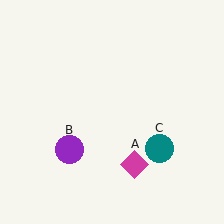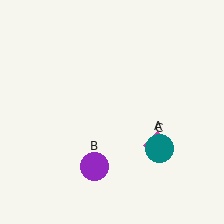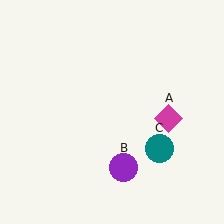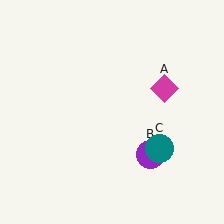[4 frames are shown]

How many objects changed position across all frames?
2 objects changed position: magenta diamond (object A), purple circle (object B).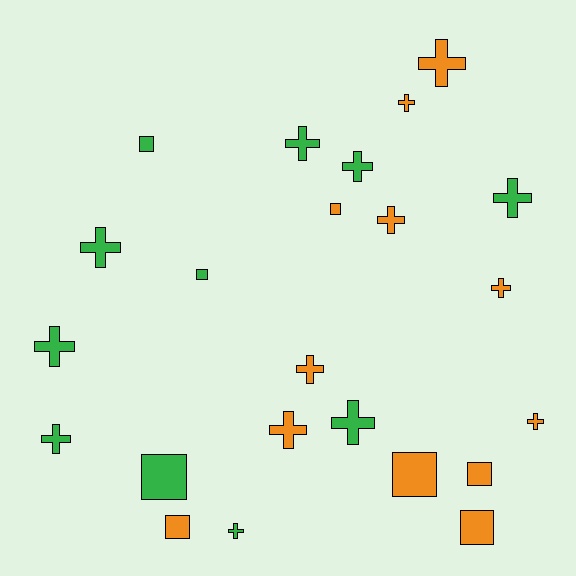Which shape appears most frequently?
Cross, with 15 objects.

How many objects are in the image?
There are 23 objects.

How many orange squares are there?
There are 5 orange squares.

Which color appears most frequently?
Orange, with 12 objects.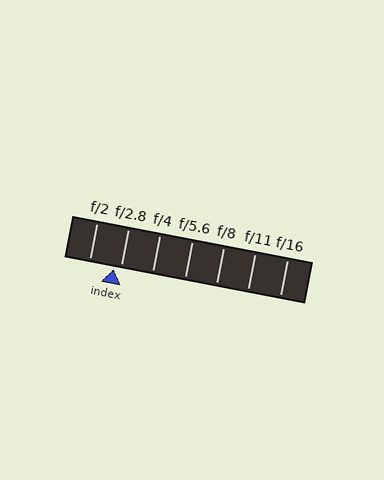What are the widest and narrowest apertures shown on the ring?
The widest aperture shown is f/2 and the narrowest is f/16.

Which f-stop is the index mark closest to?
The index mark is closest to f/2.8.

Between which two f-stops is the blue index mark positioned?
The index mark is between f/2 and f/2.8.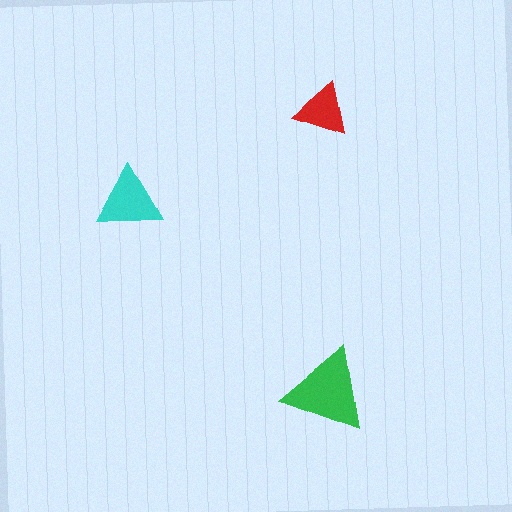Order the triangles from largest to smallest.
the green one, the cyan one, the red one.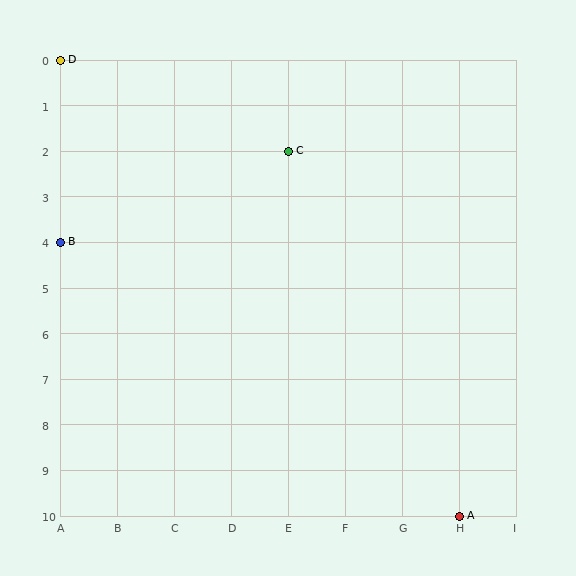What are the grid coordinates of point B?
Point B is at grid coordinates (A, 4).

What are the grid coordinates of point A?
Point A is at grid coordinates (H, 10).